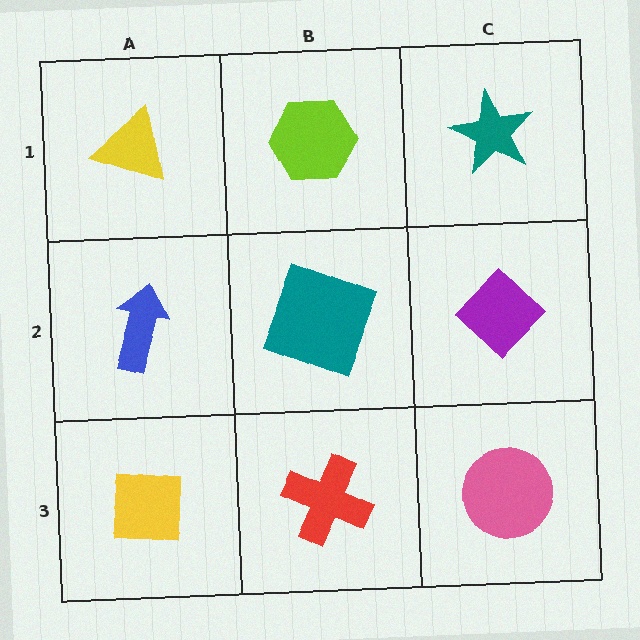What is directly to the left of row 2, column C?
A teal square.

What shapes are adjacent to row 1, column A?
A blue arrow (row 2, column A), a lime hexagon (row 1, column B).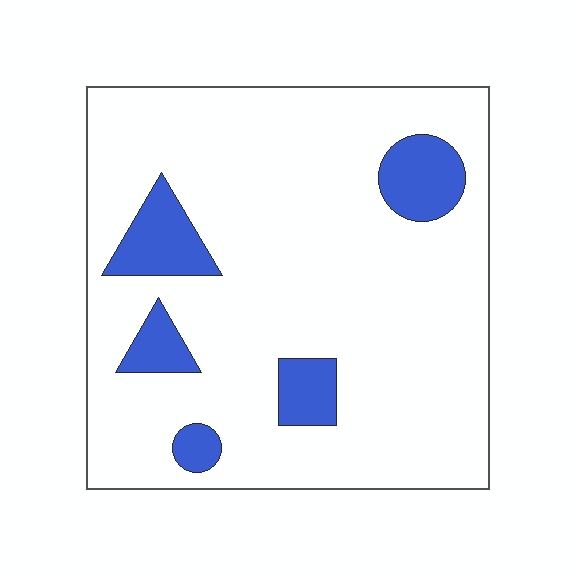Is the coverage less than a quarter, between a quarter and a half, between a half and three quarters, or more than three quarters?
Less than a quarter.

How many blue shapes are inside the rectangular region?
5.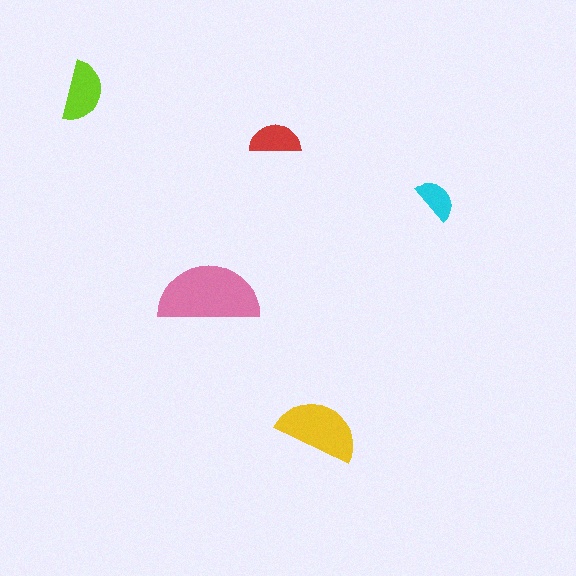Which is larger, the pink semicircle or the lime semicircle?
The pink one.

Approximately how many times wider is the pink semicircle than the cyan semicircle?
About 2.5 times wider.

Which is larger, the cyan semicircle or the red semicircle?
The red one.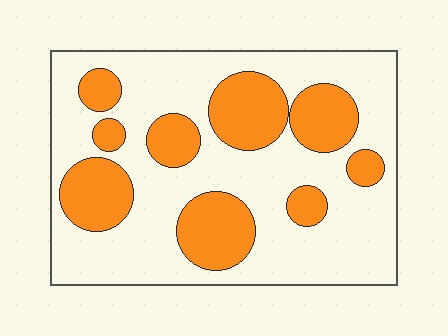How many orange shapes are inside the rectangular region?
9.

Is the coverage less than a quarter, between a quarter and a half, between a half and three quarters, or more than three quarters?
Between a quarter and a half.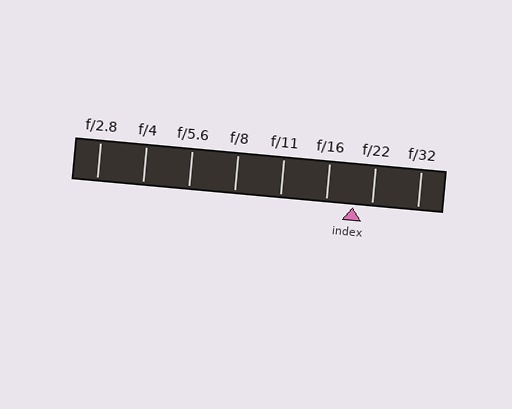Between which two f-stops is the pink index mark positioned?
The index mark is between f/16 and f/22.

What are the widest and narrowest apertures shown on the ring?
The widest aperture shown is f/2.8 and the narrowest is f/32.